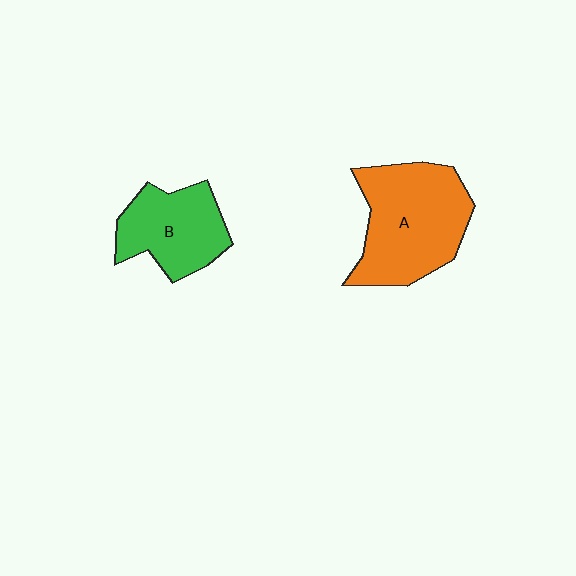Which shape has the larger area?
Shape A (orange).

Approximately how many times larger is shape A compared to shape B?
Approximately 1.5 times.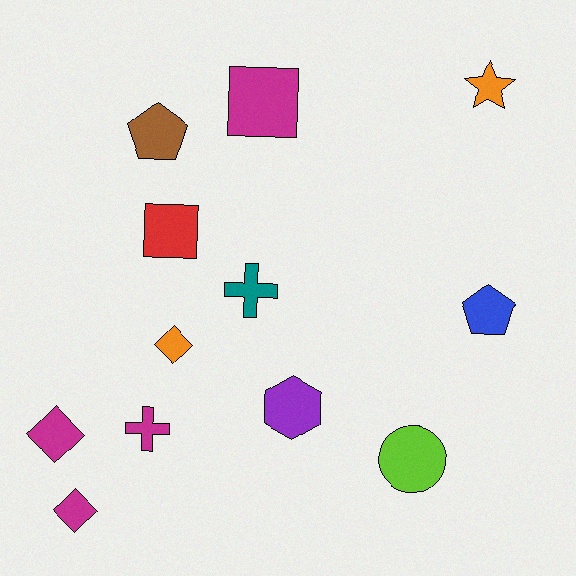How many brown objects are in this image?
There is 1 brown object.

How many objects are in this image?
There are 12 objects.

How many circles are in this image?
There is 1 circle.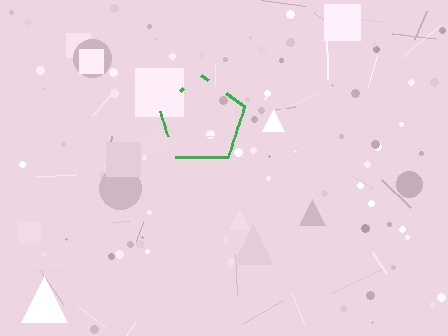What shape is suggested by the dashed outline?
The dashed outline suggests a pentagon.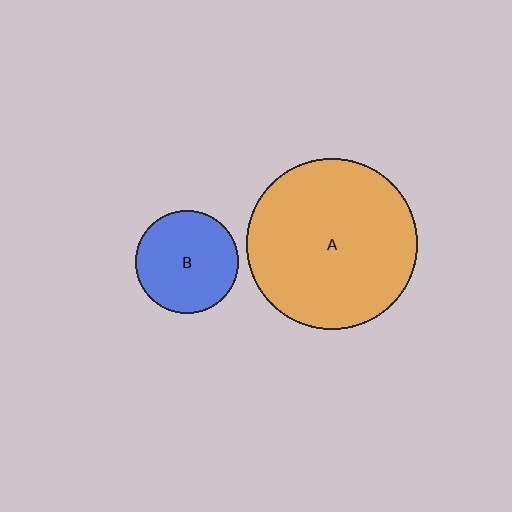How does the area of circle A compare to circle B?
Approximately 2.8 times.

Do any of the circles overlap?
No, none of the circles overlap.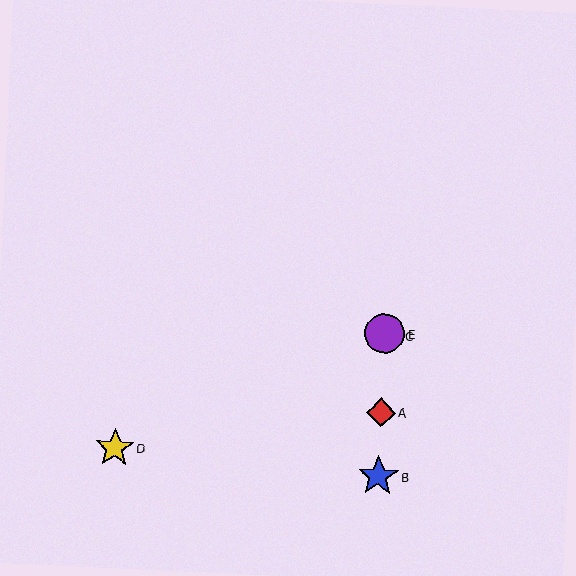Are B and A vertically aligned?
Yes, both are at x≈378.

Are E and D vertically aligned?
No, E is at x≈385 and D is at x≈114.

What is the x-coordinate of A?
Object A is at x≈381.